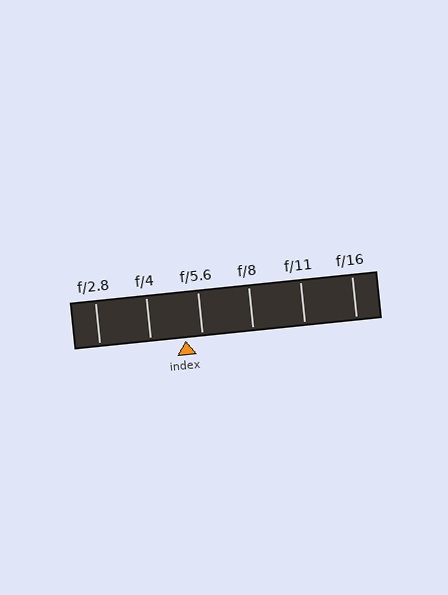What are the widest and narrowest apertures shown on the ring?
The widest aperture shown is f/2.8 and the narrowest is f/16.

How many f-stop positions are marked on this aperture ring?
There are 6 f-stop positions marked.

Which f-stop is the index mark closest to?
The index mark is closest to f/5.6.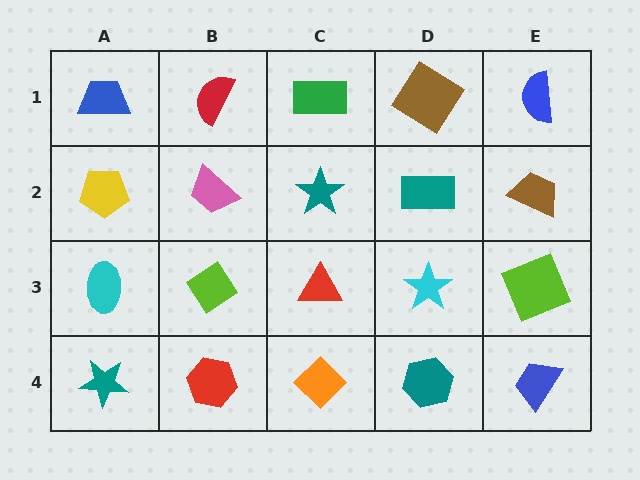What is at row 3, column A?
A cyan ellipse.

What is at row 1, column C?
A green rectangle.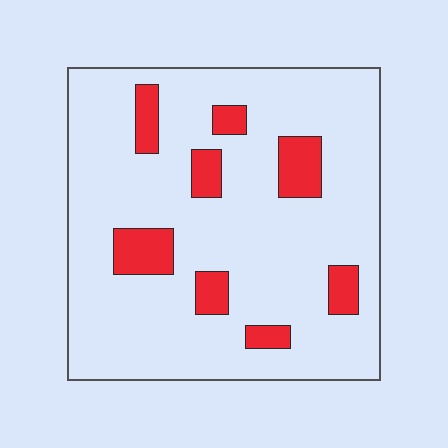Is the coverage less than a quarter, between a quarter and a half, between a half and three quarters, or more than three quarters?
Less than a quarter.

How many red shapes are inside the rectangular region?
8.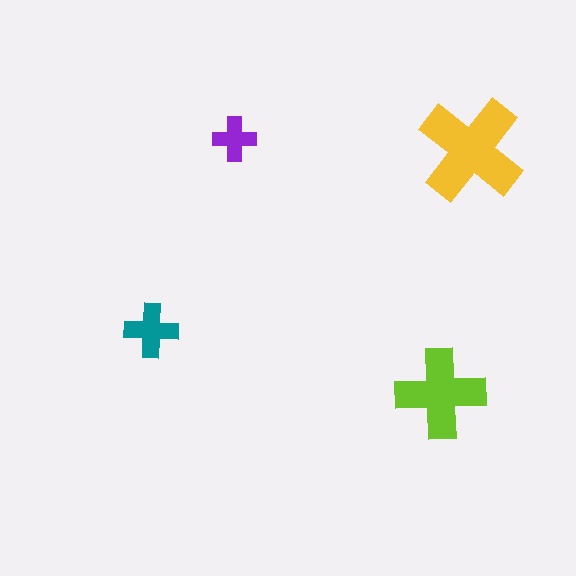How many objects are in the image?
There are 4 objects in the image.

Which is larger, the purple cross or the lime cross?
The lime one.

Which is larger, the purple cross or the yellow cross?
The yellow one.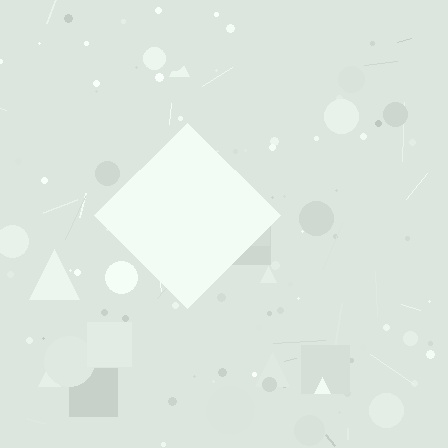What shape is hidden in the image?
A diamond is hidden in the image.